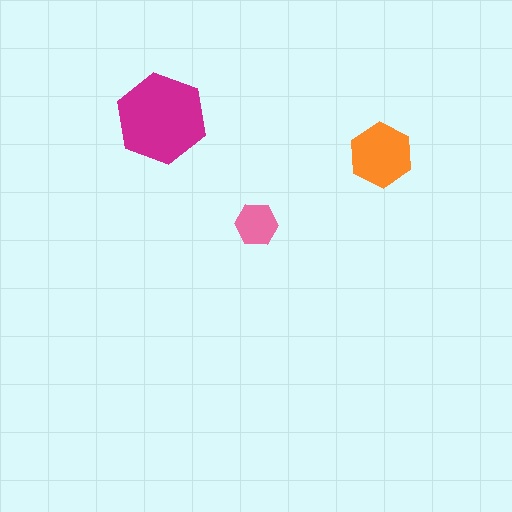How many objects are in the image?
There are 3 objects in the image.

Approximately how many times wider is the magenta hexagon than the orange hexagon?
About 1.5 times wider.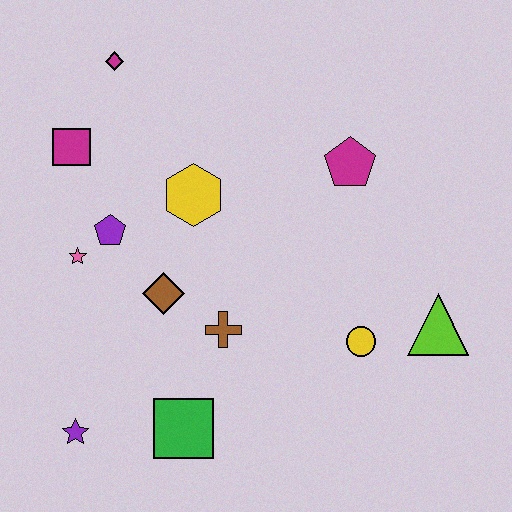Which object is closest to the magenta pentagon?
The yellow hexagon is closest to the magenta pentagon.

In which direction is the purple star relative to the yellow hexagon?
The purple star is below the yellow hexagon.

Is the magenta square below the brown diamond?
No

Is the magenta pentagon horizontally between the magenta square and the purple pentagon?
No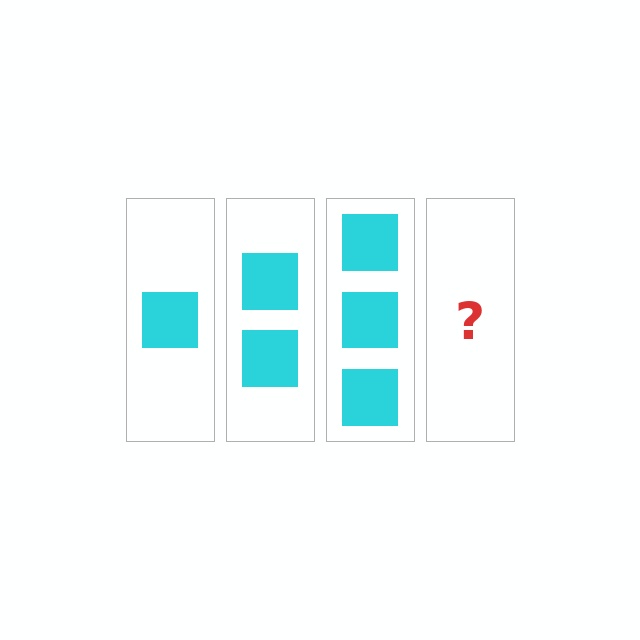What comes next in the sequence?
The next element should be 4 squares.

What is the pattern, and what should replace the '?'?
The pattern is that each step adds one more square. The '?' should be 4 squares.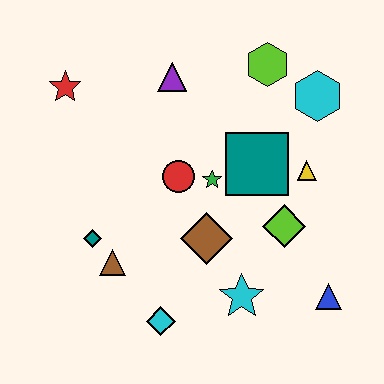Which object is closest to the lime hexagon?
The cyan hexagon is closest to the lime hexagon.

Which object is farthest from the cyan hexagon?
The cyan diamond is farthest from the cyan hexagon.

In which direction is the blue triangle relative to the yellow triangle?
The blue triangle is below the yellow triangle.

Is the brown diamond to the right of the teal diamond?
Yes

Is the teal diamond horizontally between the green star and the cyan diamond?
No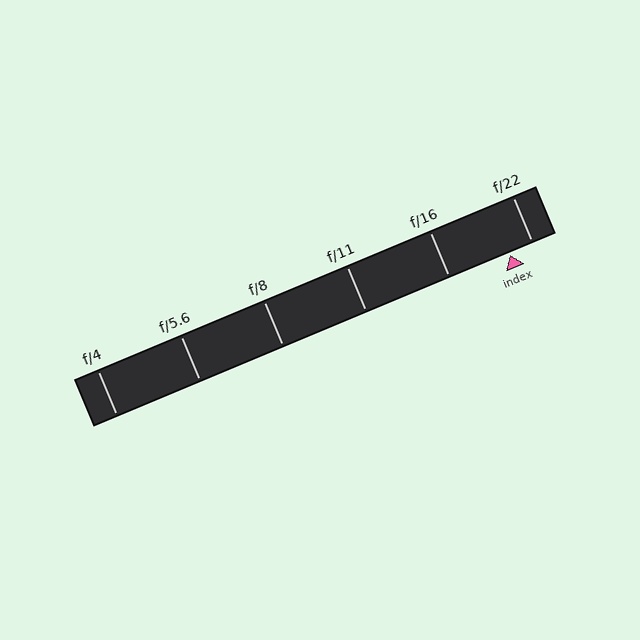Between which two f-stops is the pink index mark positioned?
The index mark is between f/16 and f/22.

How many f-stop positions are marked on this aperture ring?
There are 6 f-stop positions marked.